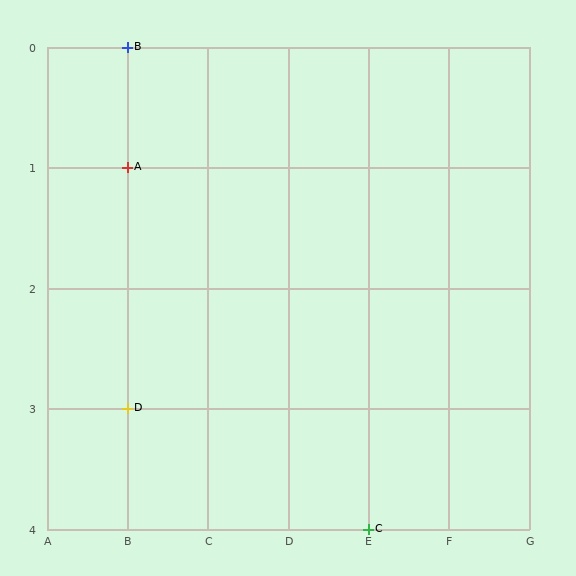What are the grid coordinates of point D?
Point D is at grid coordinates (B, 3).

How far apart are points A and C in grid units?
Points A and C are 3 columns and 3 rows apart (about 4.2 grid units diagonally).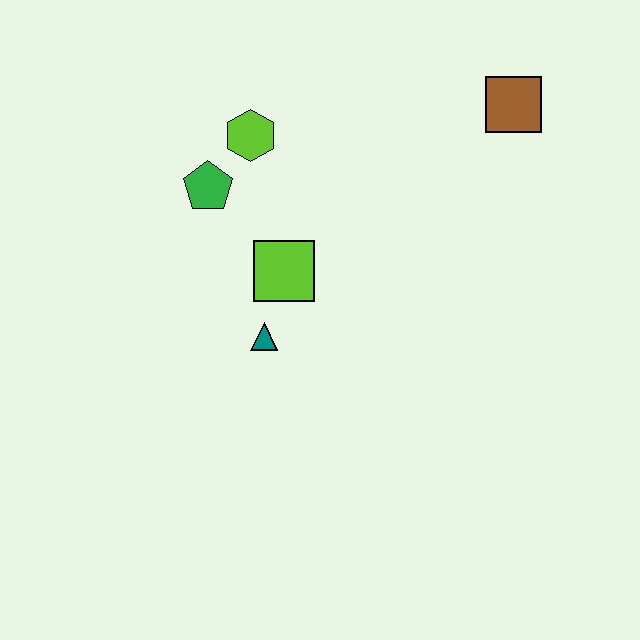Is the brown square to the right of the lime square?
Yes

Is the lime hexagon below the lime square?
No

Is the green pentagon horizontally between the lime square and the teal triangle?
No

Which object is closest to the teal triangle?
The lime square is closest to the teal triangle.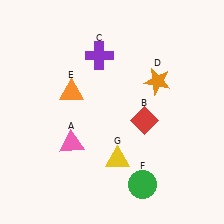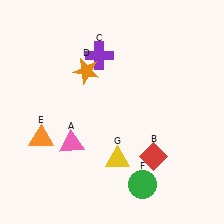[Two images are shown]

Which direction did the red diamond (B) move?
The red diamond (B) moved down.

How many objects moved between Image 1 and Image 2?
3 objects moved between the two images.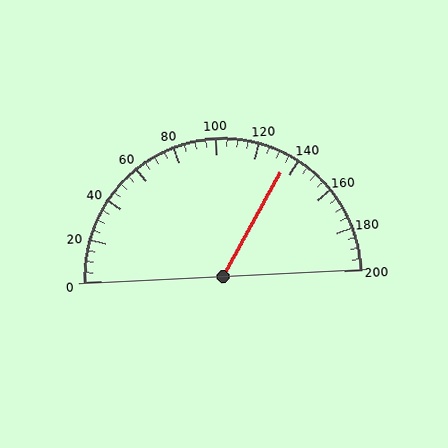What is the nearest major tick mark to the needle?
The nearest major tick mark is 140.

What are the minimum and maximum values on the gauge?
The gauge ranges from 0 to 200.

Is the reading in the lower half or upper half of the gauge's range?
The reading is in the upper half of the range (0 to 200).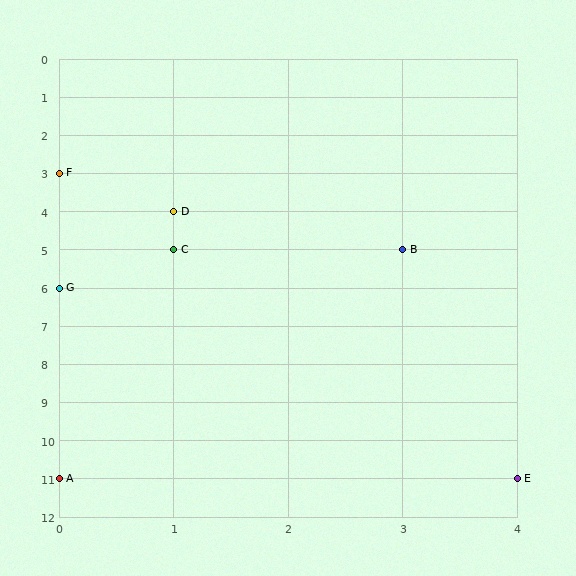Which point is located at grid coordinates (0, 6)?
Point G is at (0, 6).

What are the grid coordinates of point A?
Point A is at grid coordinates (0, 11).